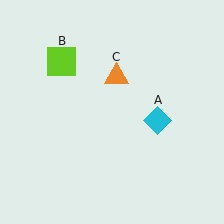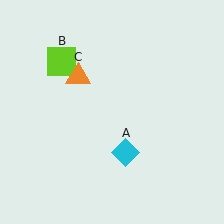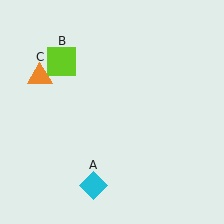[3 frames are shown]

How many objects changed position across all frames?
2 objects changed position: cyan diamond (object A), orange triangle (object C).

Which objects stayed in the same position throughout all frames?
Lime square (object B) remained stationary.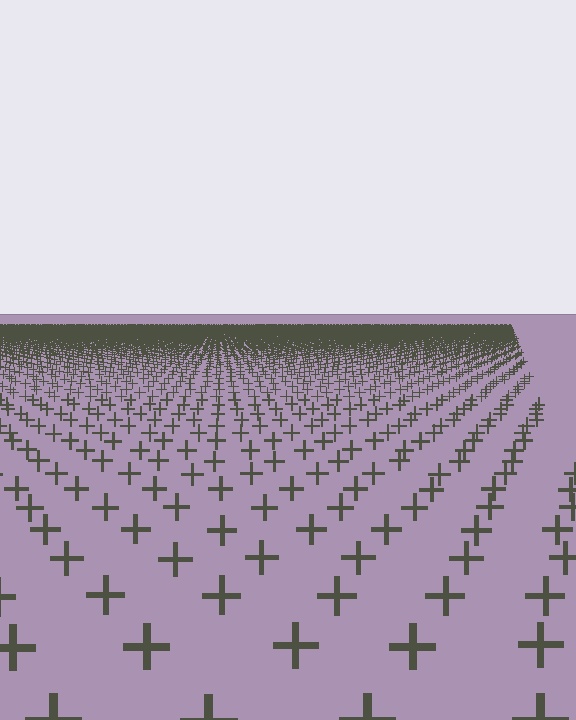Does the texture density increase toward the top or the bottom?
Density increases toward the top.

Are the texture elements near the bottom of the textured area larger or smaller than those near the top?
Larger. Near the bottom, elements are closer to the viewer and appear at a bigger on-screen size.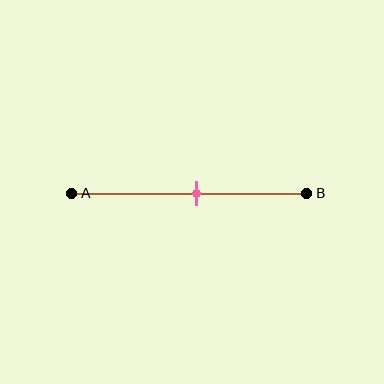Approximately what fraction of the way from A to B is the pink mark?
The pink mark is approximately 55% of the way from A to B.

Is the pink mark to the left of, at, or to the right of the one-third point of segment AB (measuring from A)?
The pink mark is to the right of the one-third point of segment AB.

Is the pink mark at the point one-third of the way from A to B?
No, the mark is at about 55% from A, not at the 33% one-third point.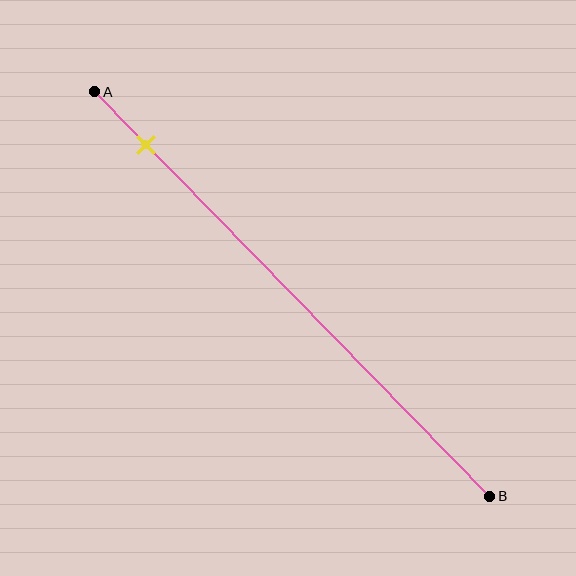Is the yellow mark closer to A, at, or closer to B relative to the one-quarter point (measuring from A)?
The yellow mark is closer to point A than the one-quarter point of segment AB.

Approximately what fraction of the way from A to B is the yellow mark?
The yellow mark is approximately 15% of the way from A to B.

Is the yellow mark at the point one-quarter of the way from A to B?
No, the mark is at about 15% from A, not at the 25% one-quarter point.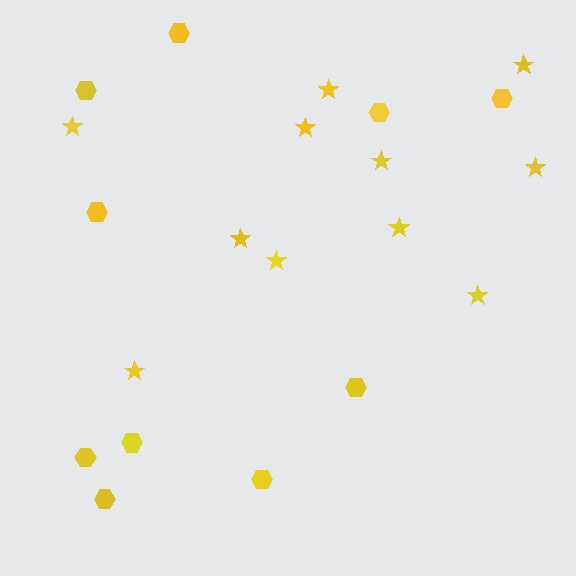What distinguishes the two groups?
There are 2 groups: one group of hexagons (10) and one group of stars (11).